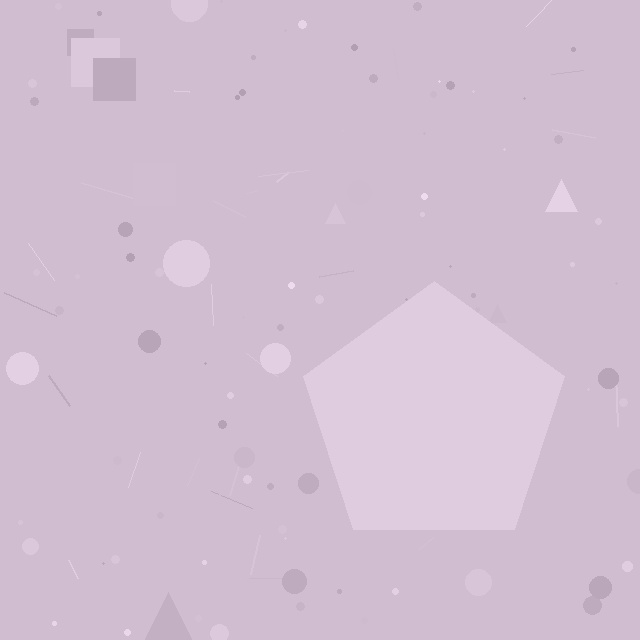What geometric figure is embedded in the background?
A pentagon is embedded in the background.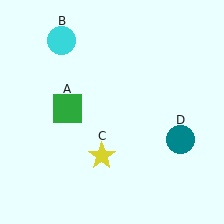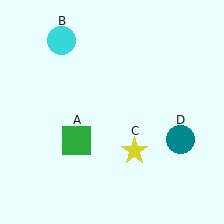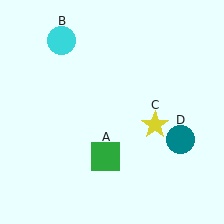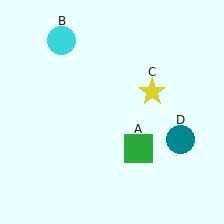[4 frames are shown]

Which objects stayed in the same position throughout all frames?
Cyan circle (object B) and teal circle (object D) remained stationary.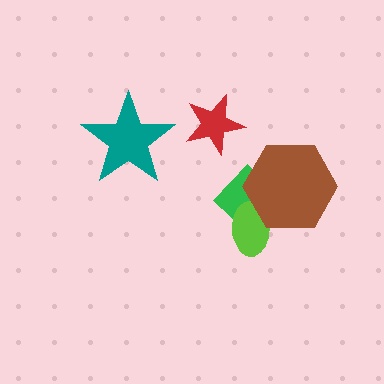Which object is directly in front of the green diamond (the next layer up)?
The lime ellipse is directly in front of the green diamond.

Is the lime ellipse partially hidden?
Yes, it is partially covered by another shape.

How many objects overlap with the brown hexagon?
2 objects overlap with the brown hexagon.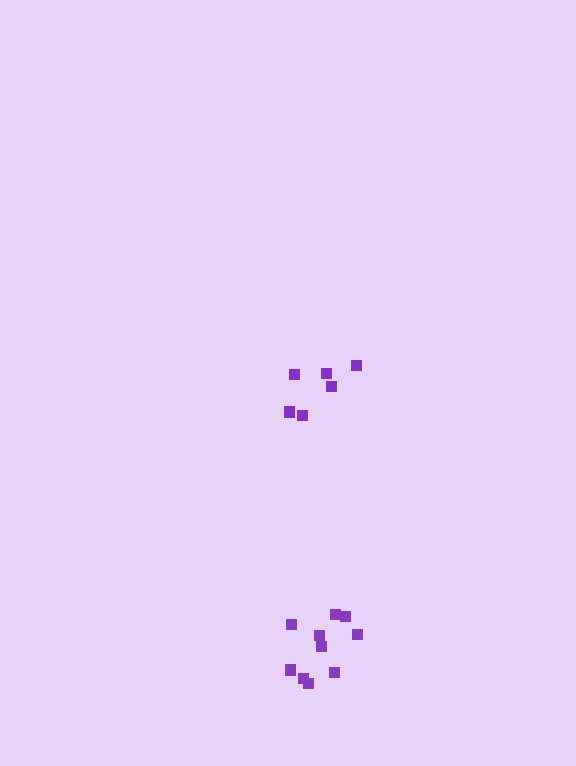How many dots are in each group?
Group 1: 10 dots, Group 2: 6 dots (16 total).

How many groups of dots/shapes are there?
There are 2 groups.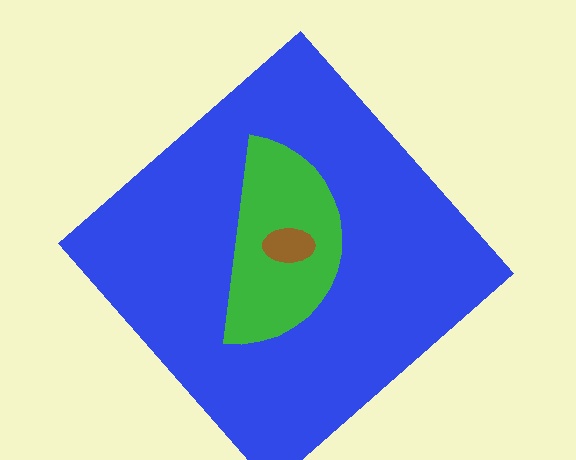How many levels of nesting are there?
3.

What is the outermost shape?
The blue diamond.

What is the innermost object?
The brown ellipse.